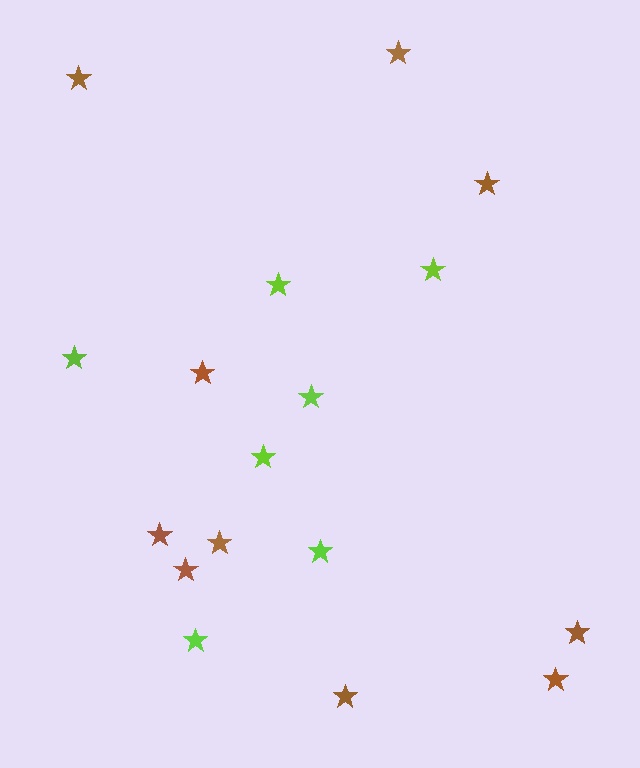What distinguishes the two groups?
There are 2 groups: one group of brown stars (10) and one group of lime stars (7).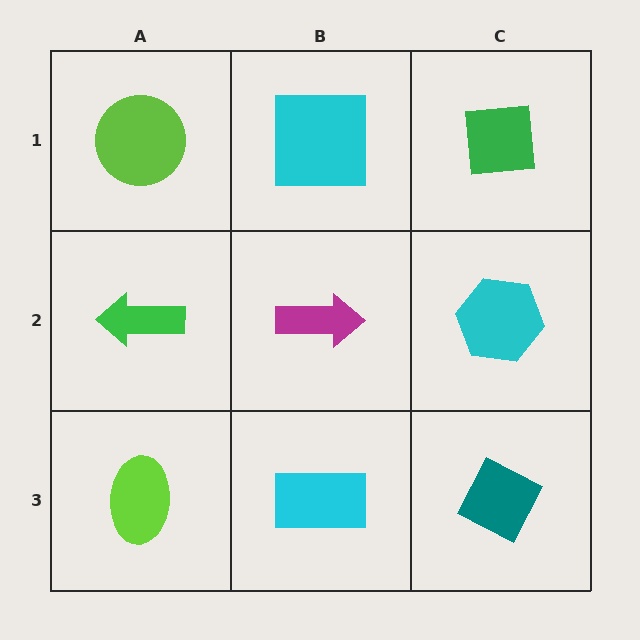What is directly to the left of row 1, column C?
A cyan square.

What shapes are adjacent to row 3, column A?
A green arrow (row 2, column A), a cyan rectangle (row 3, column B).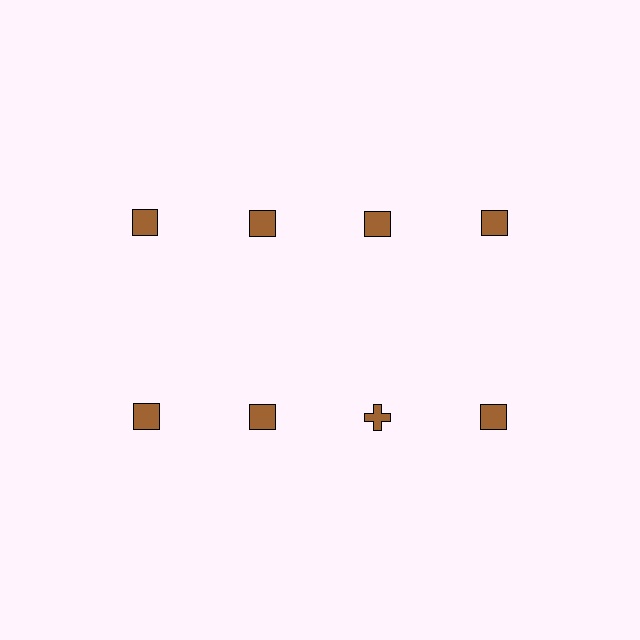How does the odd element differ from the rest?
It has a different shape: cross instead of square.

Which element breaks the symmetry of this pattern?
The brown cross in the second row, center column breaks the symmetry. All other shapes are brown squares.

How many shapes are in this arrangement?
There are 8 shapes arranged in a grid pattern.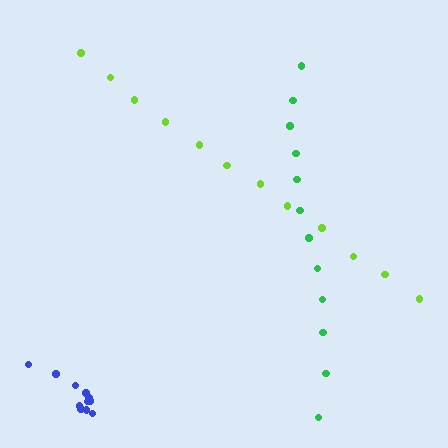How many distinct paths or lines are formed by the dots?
There are 3 distinct paths.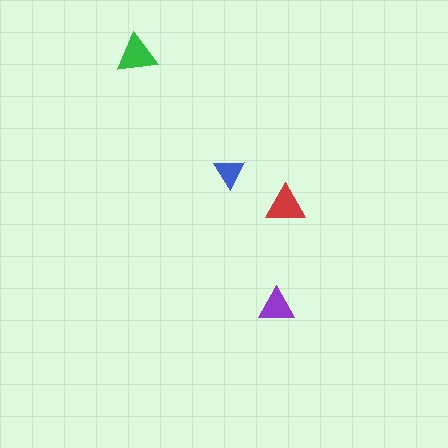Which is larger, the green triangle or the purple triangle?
The green one.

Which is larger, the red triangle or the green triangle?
The green one.